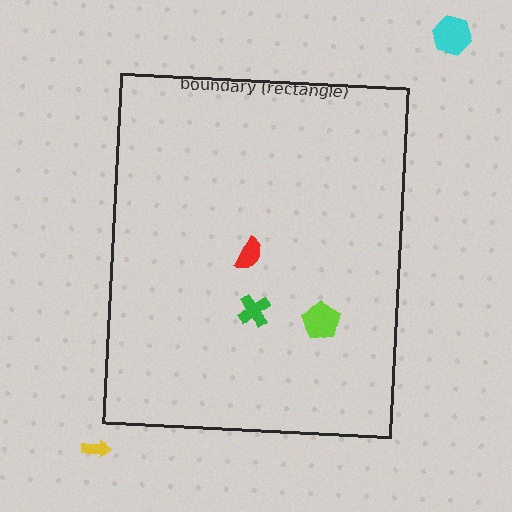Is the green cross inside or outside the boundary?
Inside.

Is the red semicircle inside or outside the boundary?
Inside.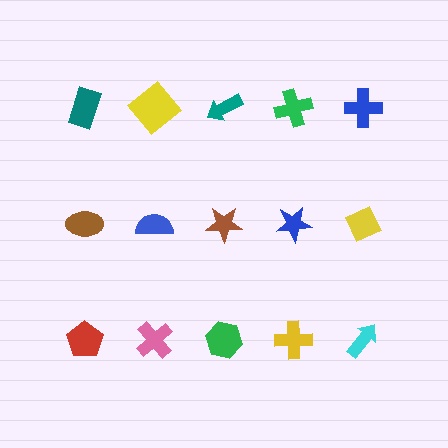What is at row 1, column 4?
A green cross.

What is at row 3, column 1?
A red pentagon.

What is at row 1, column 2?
A yellow diamond.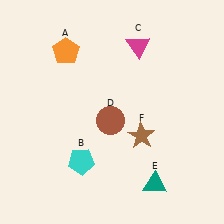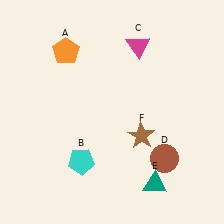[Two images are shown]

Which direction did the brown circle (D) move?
The brown circle (D) moved right.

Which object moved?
The brown circle (D) moved right.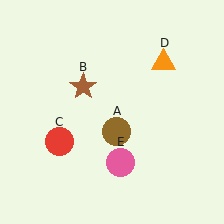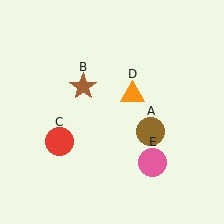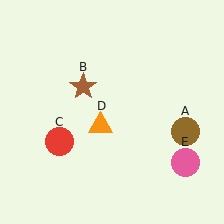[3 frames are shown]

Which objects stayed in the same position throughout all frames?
Brown star (object B) and red circle (object C) remained stationary.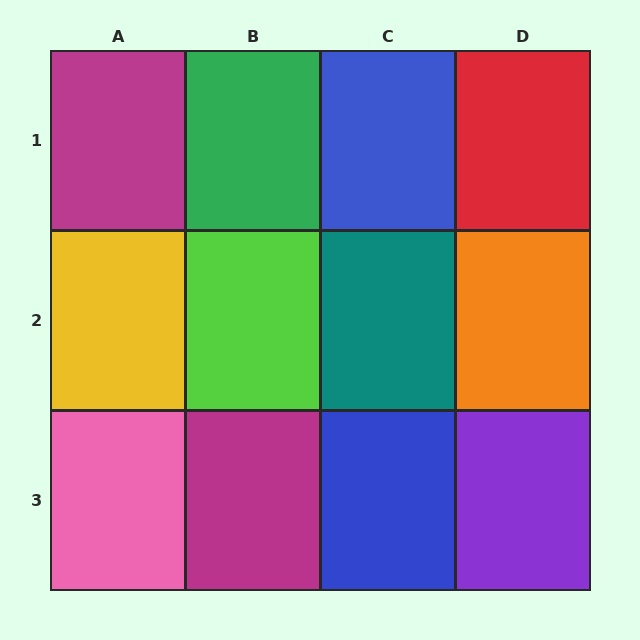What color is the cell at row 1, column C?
Blue.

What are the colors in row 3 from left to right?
Pink, magenta, blue, purple.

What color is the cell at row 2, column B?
Lime.